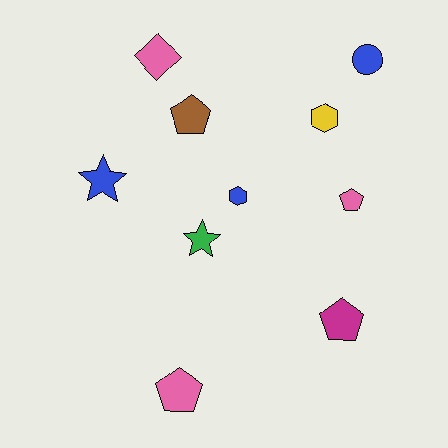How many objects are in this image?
There are 10 objects.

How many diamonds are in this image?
There is 1 diamond.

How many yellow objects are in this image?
There is 1 yellow object.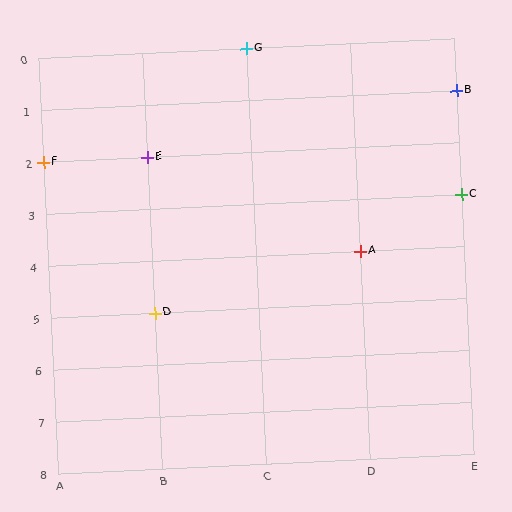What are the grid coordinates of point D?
Point D is at grid coordinates (B, 5).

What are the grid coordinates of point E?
Point E is at grid coordinates (B, 2).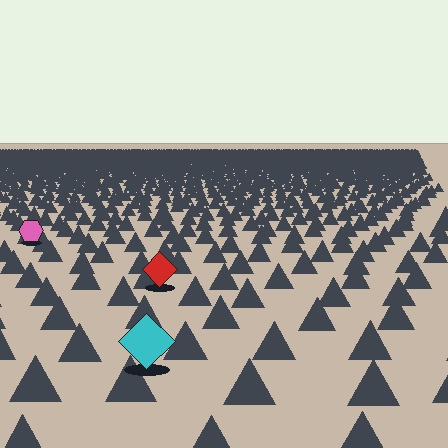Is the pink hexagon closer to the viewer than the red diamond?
No. The red diamond is closer — you can tell from the texture gradient: the ground texture is coarser near it.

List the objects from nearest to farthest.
From nearest to farthest: the cyan diamond, the red diamond, the pink hexagon.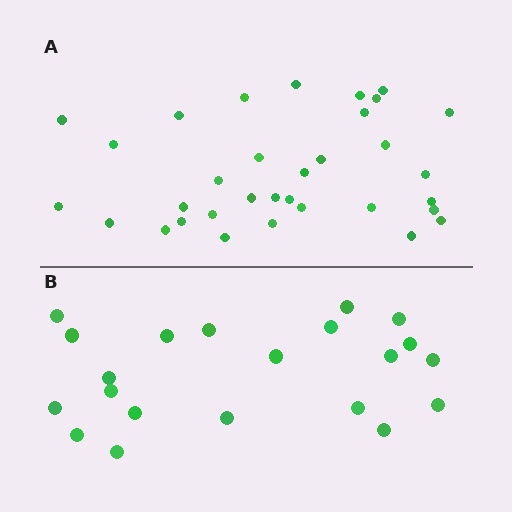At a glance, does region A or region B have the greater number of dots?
Region A (the top region) has more dots.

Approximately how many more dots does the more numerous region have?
Region A has roughly 12 or so more dots than region B.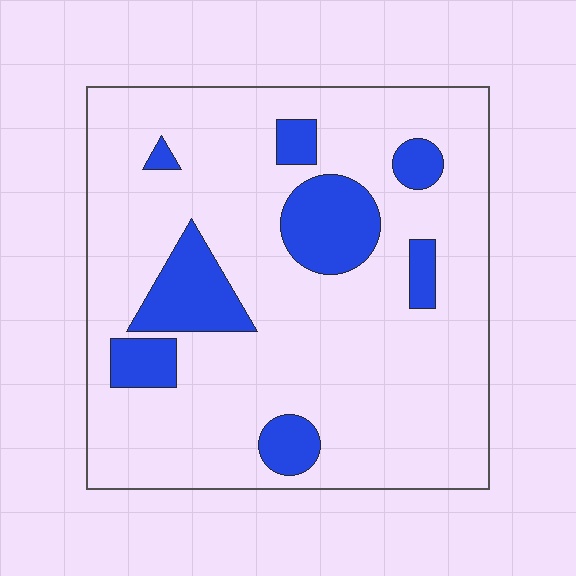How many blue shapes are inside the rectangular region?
8.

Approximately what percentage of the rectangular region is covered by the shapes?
Approximately 20%.